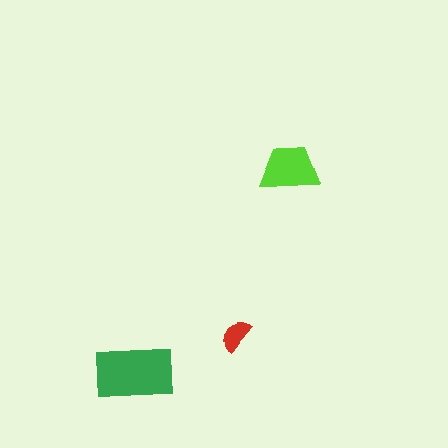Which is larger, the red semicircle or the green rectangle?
The green rectangle.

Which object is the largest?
The green rectangle.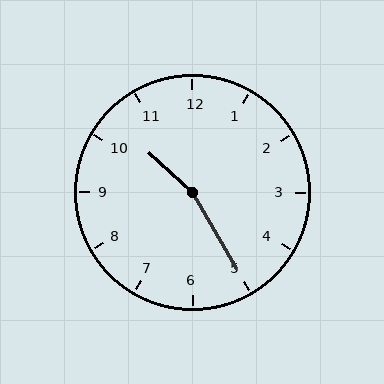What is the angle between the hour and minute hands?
Approximately 162 degrees.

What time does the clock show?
10:25.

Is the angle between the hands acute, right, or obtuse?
It is obtuse.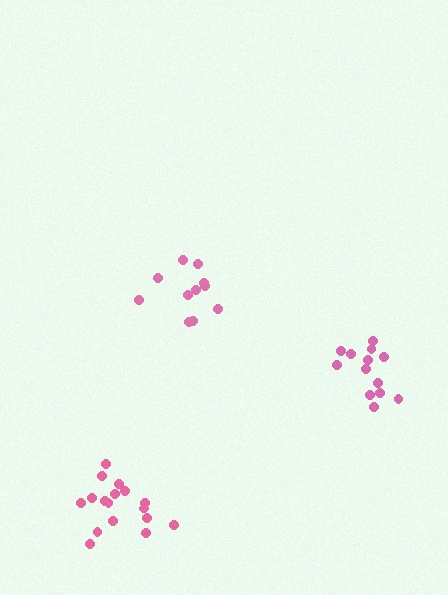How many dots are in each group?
Group 1: 13 dots, Group 2: 17 dots, Group 3: 11 dots (41 total).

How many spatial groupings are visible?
There are 3 spatial groupings.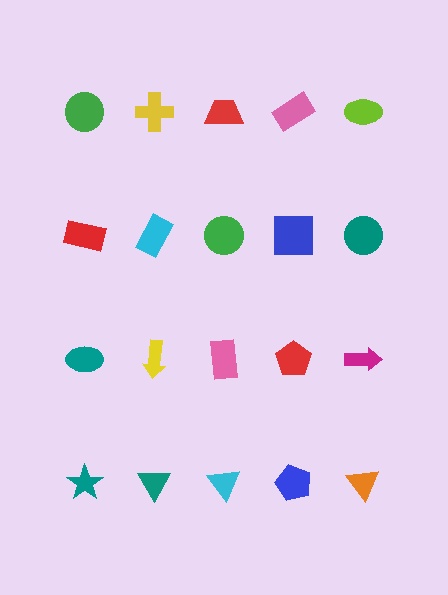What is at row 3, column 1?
A teal ellipse.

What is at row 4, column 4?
A blue pentagon.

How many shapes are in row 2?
5 shapes.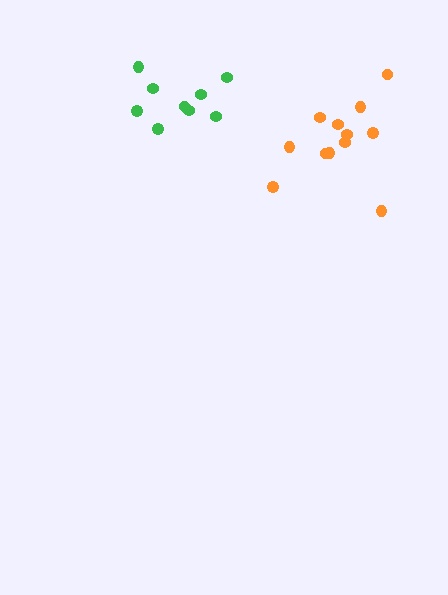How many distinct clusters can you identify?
There are 2 distinct clusters.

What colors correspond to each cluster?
The clusters are colored: green, orange.